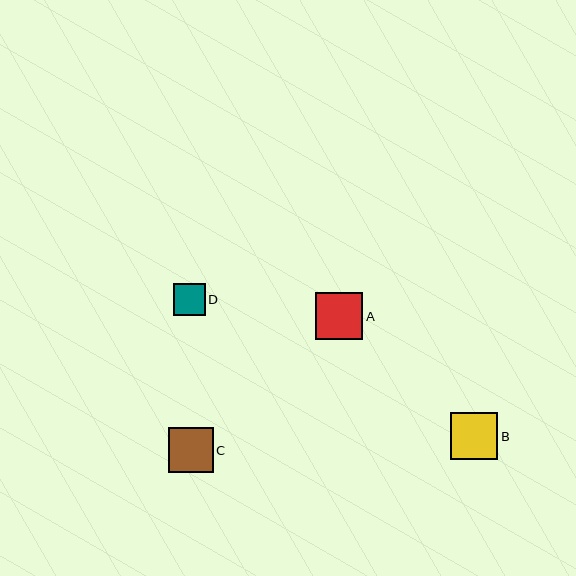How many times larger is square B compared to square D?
Square B is approximately 1.5 times the size of square D.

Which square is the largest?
Square A is the largest with a size of approximately 48 pixels.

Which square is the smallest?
Square D is the smallest with a size of approximately 32 pixels.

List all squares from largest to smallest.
From largest to smallest: A, B, C, D.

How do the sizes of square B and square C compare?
Square B and square C are approximately the same size.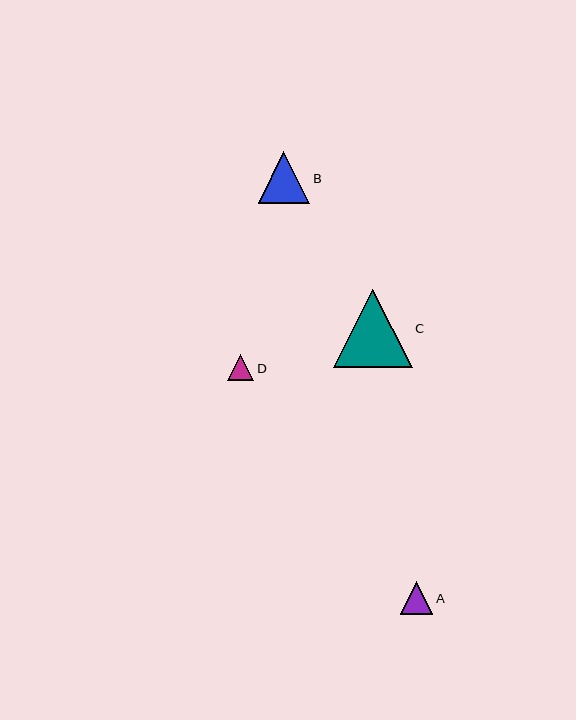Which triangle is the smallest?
Triangle D is the smallest with a size of approximately 26 pixels.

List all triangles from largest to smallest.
From largest to smallest: C, B, A, D.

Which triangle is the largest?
Triangle C is the largest with a size of approximately 78 pixels.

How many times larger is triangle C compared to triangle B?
Triangle C is approximately 1.5 times the size of triangle B.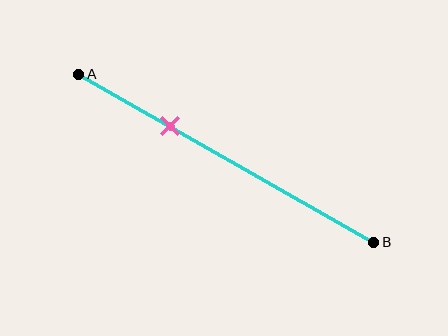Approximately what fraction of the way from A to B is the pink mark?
The pink mark is approximately 30% of the way from A to B.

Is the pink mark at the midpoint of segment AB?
No, the mark is at about 30% from A, not at the 50% midpoint.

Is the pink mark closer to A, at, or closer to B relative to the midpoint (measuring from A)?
The pink mark is closer to point A than the midpoint of segment AB.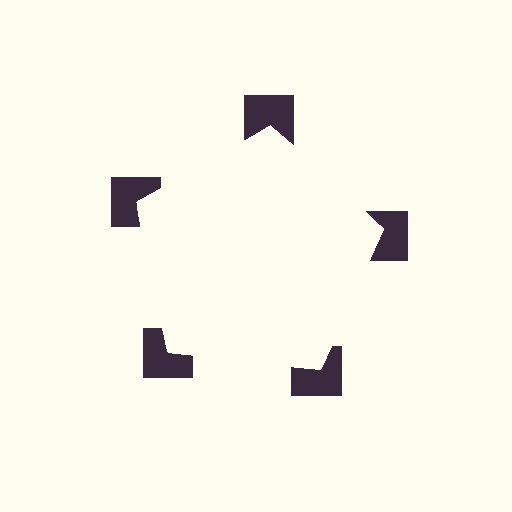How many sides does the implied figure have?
5 sides.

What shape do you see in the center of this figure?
An illusory pentagon — its edges are inferred from the aligned wedge cuts in the notched squares, not physically drawn.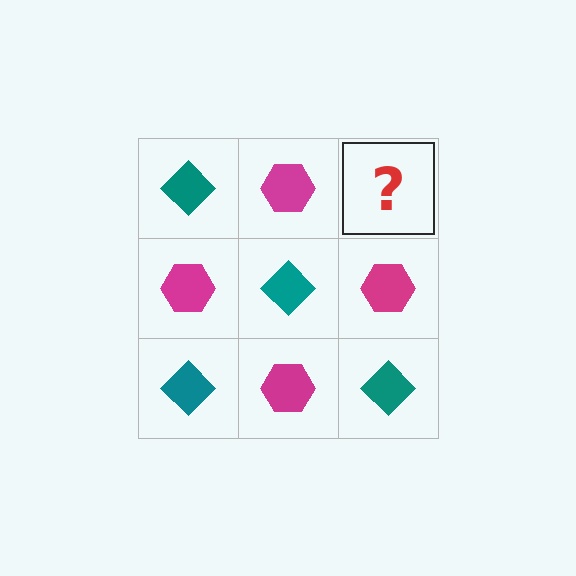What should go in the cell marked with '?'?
The missing cell should contain a teal diamond.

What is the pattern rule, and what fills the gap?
The rule is that it alternates teal diamond and magenta hexagon in a checkerboard pattern. The gap should be filled with a teal diamond.